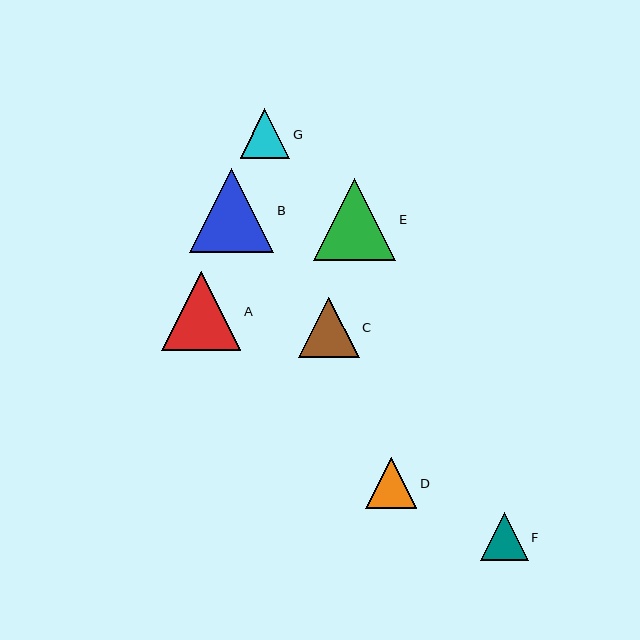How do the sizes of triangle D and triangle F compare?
Triangle D and triangle F are approximately the same size.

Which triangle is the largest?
Triangle B is the largest with a size of approximately 84 pixels.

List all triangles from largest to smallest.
From largest to smallest: B, E, A, C, D, G, F.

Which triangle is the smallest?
Triangle F is the smallest with a size of approximately 47 pixels.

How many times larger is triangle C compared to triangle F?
Triangle C is approximately 1.3 times the size of triangle F.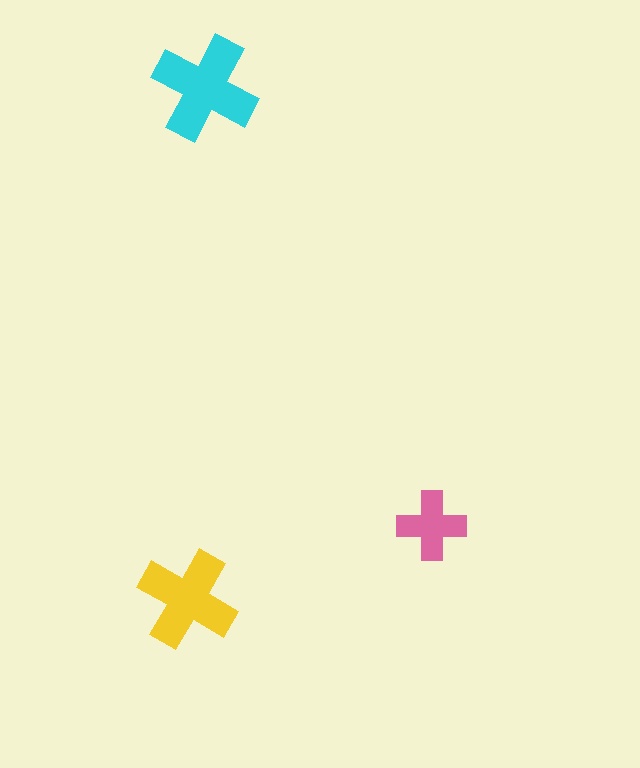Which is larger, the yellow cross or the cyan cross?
The cyan one.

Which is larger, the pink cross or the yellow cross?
The yellow one.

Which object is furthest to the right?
The pink cross is rightmost.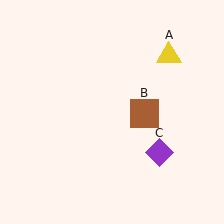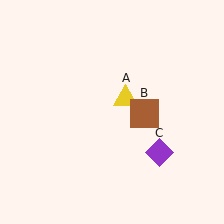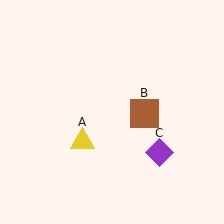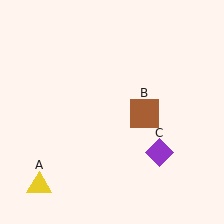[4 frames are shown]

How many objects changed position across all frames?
1 object changed position: yellow triangle (object A).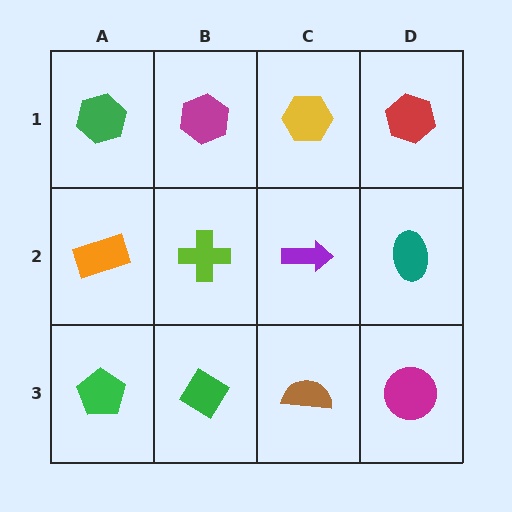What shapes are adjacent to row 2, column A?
A green hexagon (row 1, column A), a green pentagon (row 3, column A), a lime cross (row 2, column B).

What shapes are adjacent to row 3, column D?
A teal ellipse (row 2, column D), a brown semicircle (row 3, column C).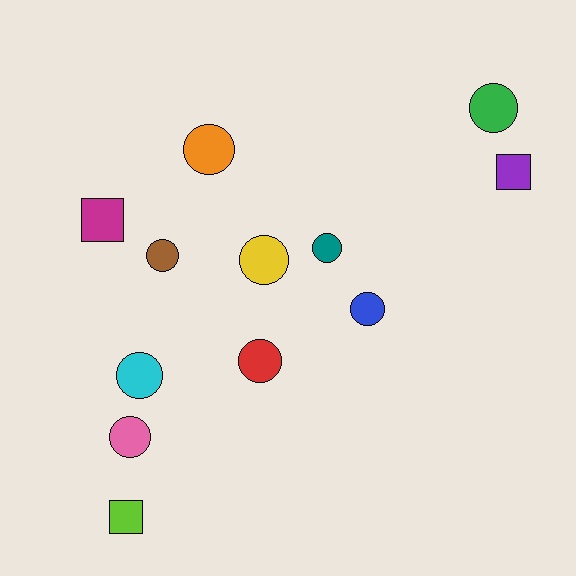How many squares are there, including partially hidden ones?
There are 3 squares.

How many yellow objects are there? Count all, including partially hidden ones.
There is 1 yellow object.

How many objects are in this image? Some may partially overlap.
There are 12 objects.